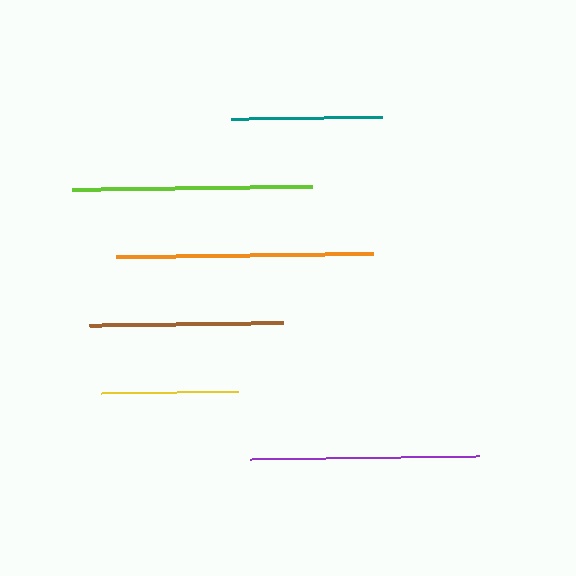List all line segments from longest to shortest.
From longest to shortest: orange, lime, purple, brown, teal, yellow.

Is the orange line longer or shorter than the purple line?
The orange line is longer than the purple line.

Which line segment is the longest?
The orange line is the longest at approximately 258 pixels.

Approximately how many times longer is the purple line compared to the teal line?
The purple line is approximately 1.5 times the length of the teal line.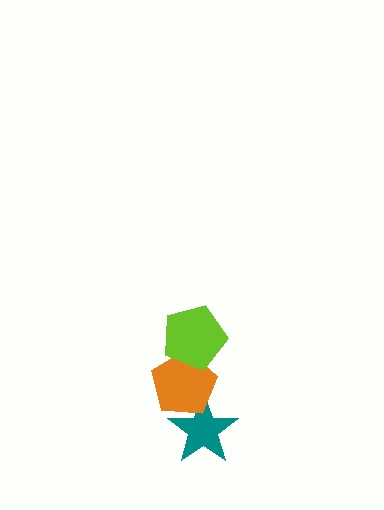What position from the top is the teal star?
The teal star is 3rd from the top.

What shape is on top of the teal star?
The orange pentagon is on top of the teal star.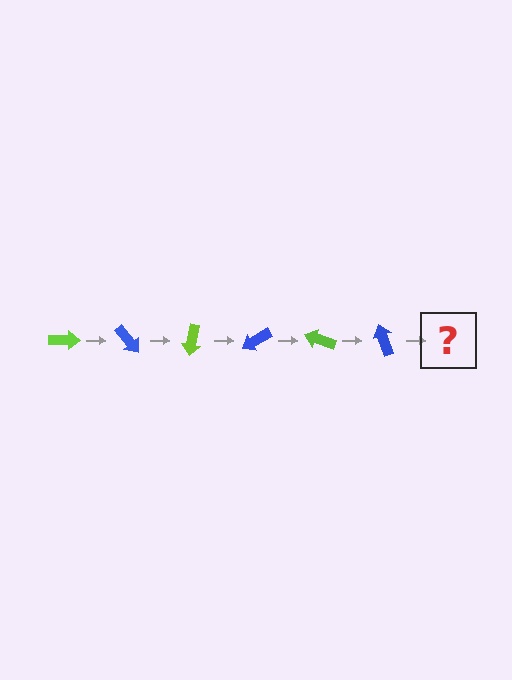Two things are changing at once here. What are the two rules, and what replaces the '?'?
The two rules are that it rotates 50 degrees each step and the color cycles through lime and blue. The '?' should be a lime arrow, rotated 300 degrees from the start.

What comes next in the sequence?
The next element should be a lime arrow, rotated 300 degrees from the start.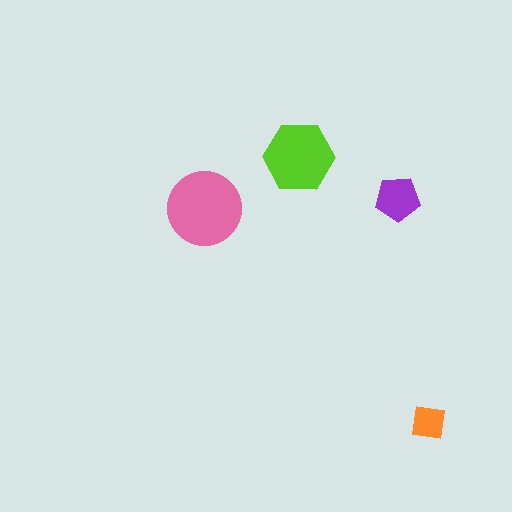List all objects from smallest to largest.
The orange square, the purple pentagon, the lime hexagon, the pink circle.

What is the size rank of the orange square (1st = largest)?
4th.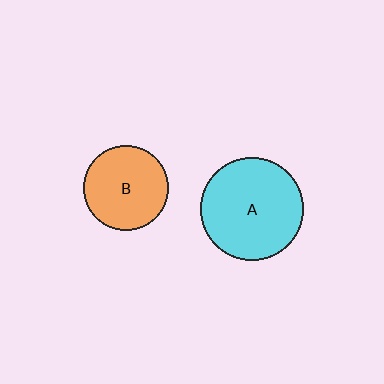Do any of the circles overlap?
No, none of the circles overlap.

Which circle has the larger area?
Circle A (cyan).